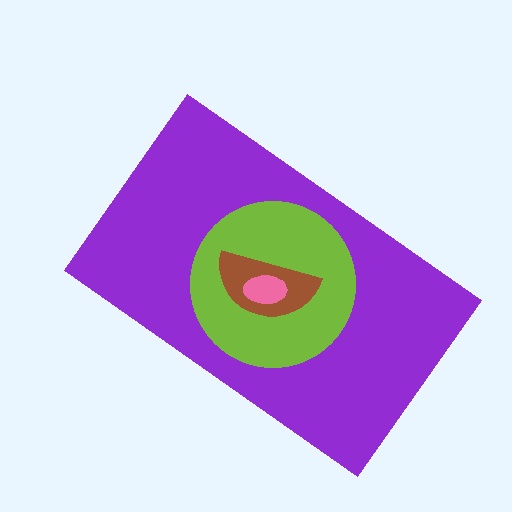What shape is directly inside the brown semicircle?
The pink ellipse.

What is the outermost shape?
The purple rectangle.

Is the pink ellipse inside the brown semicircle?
Yes.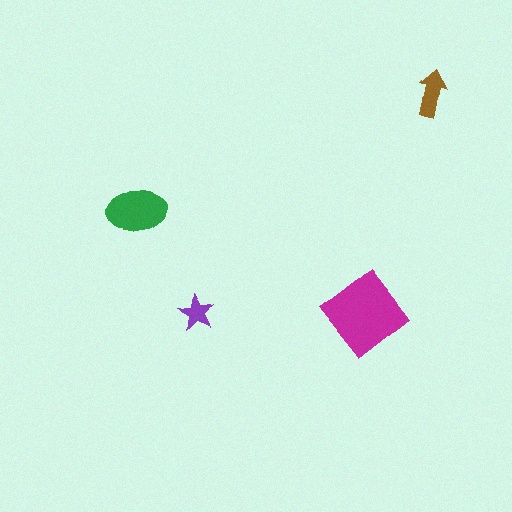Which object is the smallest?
The purple star.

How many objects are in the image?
There are 4 objects in the image.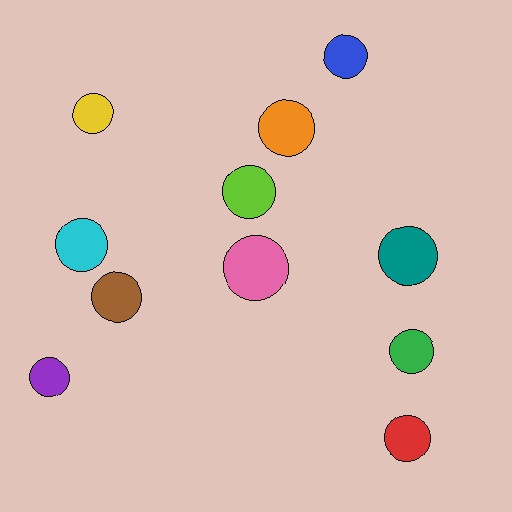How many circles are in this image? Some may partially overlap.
There are 11 circles.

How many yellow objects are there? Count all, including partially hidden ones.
There is 1 yellow object.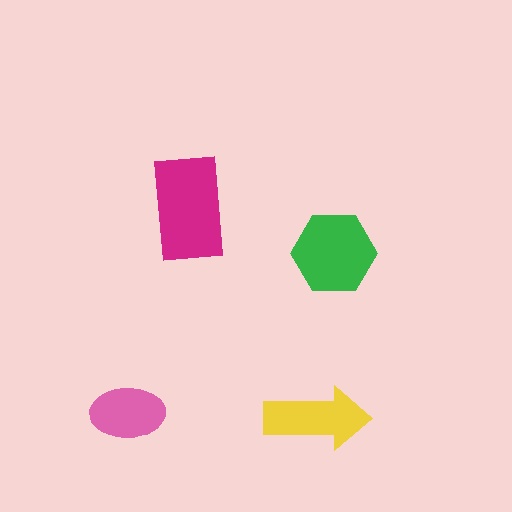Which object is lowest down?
The yellow arrow is bottommost.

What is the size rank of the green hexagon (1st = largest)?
2nd.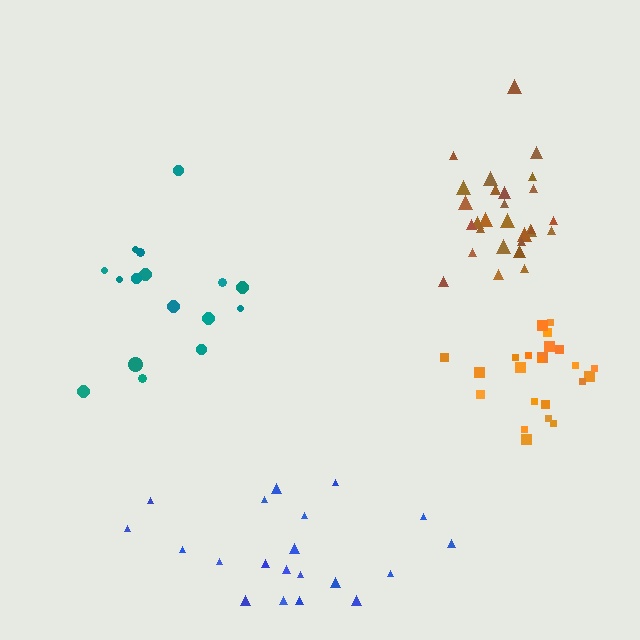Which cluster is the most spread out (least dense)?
Teal.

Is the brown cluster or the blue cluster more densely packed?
Brown.